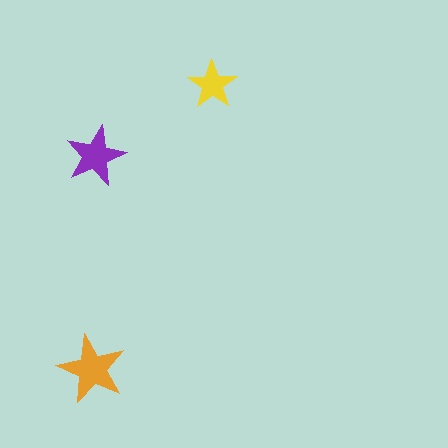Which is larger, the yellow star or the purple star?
The purple one.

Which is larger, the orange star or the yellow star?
The orange one.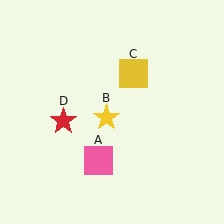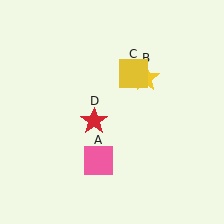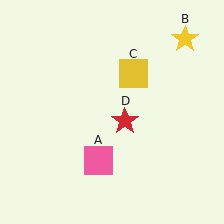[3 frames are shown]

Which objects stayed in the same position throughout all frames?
Pink square (object A) and yellow square (object C) remained stationary.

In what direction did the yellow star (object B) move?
The yellow star (object B) moved up and to the right.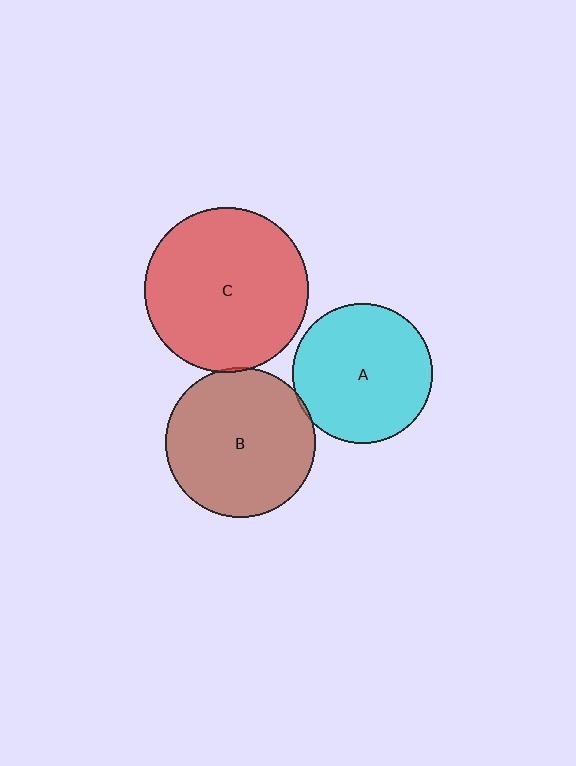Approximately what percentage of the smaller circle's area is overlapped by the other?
Approximately 5%.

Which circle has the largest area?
Circle C (red).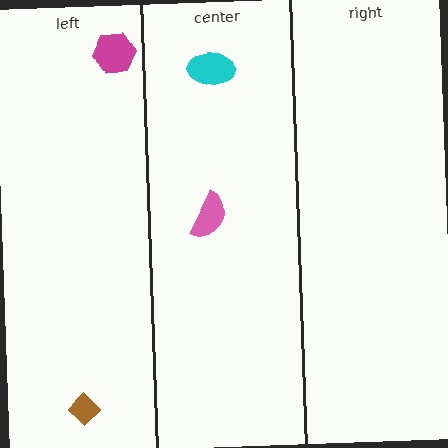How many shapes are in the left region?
2.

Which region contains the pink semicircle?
The center region.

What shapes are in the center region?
The cyan ellipse, the pink semicircle.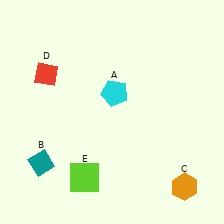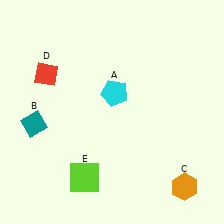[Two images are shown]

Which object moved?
The teal diamond (B) moved up.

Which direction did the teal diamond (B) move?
The teal diamond (B) moved up.